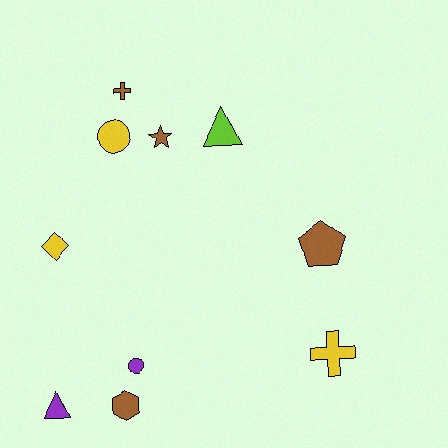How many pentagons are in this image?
There is 1 pentagon.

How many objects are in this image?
There are 10 objects.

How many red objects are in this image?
There are no red objects.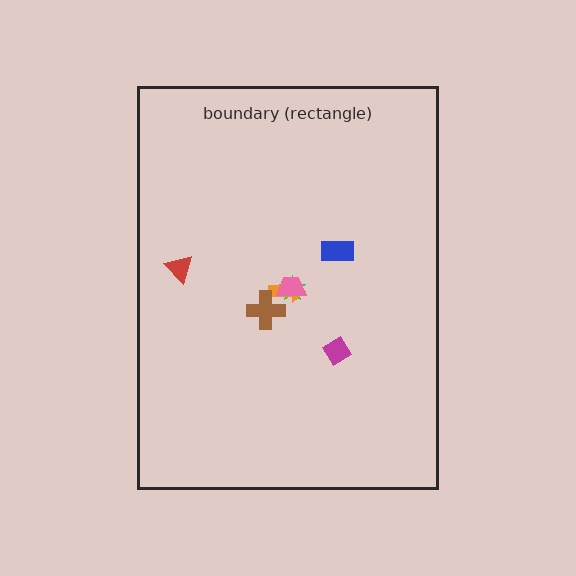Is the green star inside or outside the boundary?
Inside.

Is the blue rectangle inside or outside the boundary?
Inside.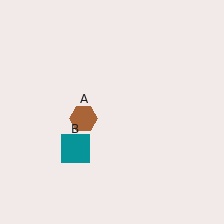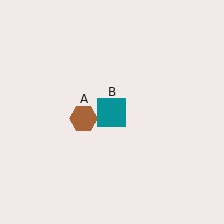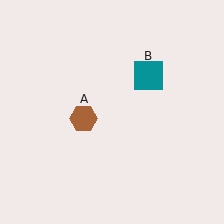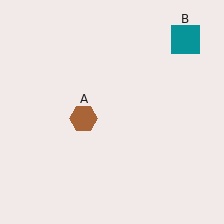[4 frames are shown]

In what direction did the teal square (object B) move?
The teal square (object B) moved up and to the right.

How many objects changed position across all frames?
1 object changed position: teal square (object B).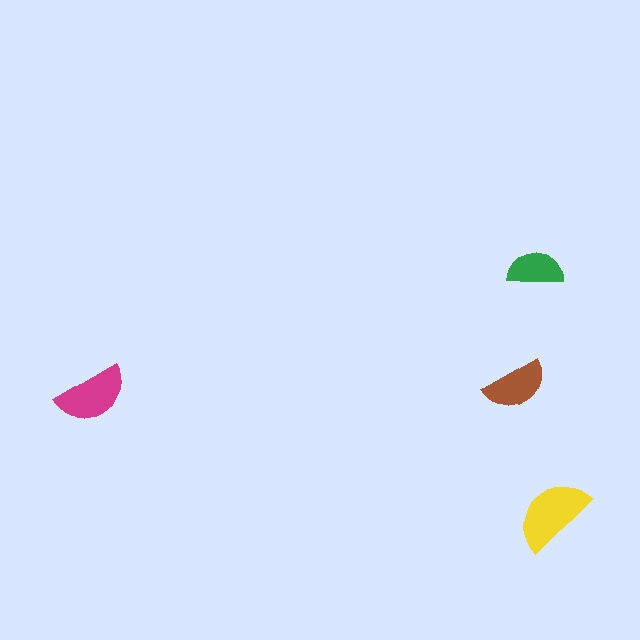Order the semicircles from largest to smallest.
the yellow one, the magenta one, the brown one, the green one.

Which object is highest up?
The green semicircle is topmost.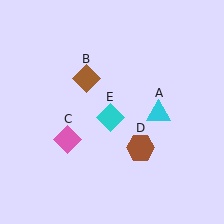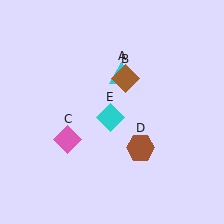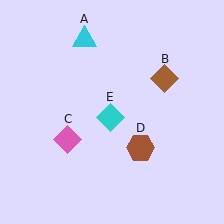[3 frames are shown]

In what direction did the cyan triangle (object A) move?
The cyan triangle (object A) moved up and to the left.